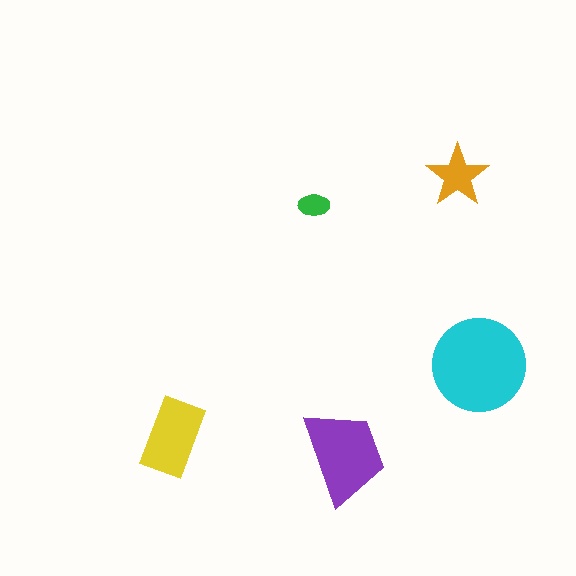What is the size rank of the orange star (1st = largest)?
4th.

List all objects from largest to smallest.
The cyan circle, the purple trapezoid, the yellow rectangle, the orange star, the green ellipse.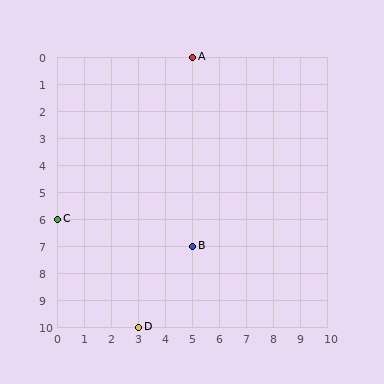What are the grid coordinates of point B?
Point B is at grid coordinates (5, 7).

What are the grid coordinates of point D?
Point D is at grid coordinates (3, 10).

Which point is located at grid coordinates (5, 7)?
Point B is at (5, 7).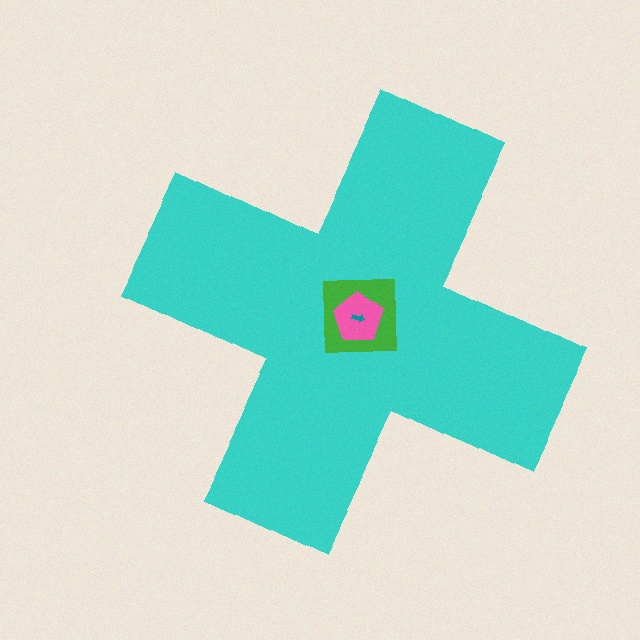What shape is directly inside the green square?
The pink pentagon.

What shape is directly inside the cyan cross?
The green square.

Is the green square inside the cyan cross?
Yes.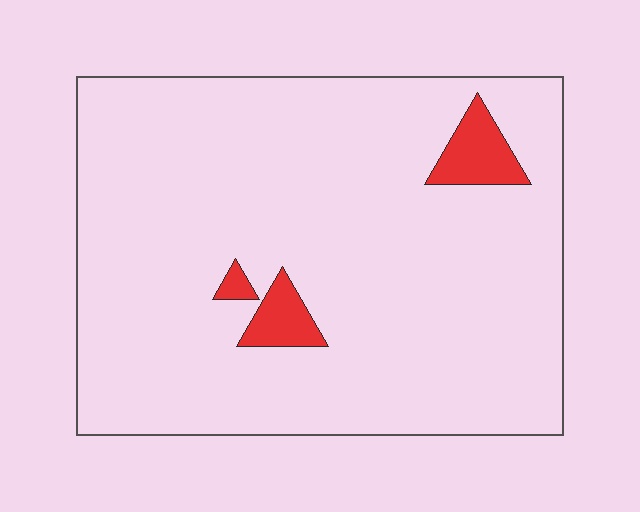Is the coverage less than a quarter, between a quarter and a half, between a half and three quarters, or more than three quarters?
Less than a quarter.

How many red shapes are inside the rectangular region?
3.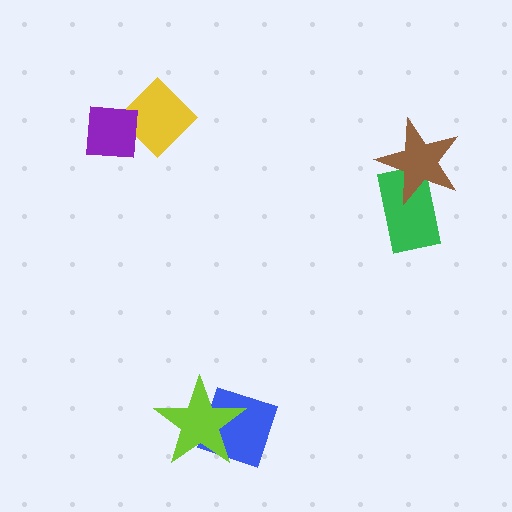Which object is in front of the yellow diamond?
The purple square is in front of the yellow diamond.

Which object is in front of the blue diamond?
The lime star is in front of the blue diamond.